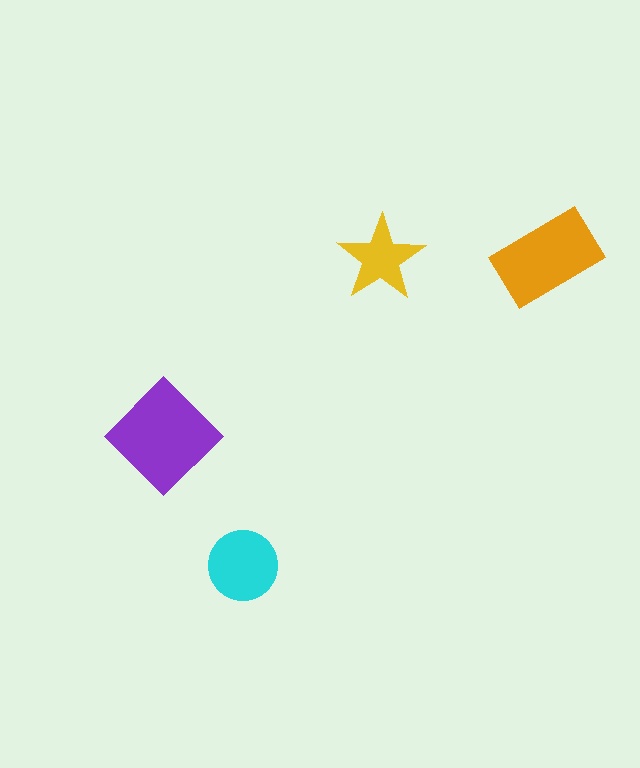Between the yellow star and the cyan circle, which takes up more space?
The cyan circle.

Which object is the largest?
The purple diamond.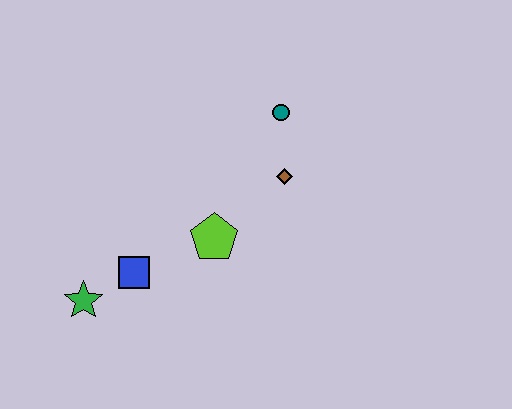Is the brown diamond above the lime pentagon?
Yes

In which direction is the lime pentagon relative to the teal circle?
The lime pentagon is below the teal circle.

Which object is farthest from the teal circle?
The green star is farthest from the teal circle.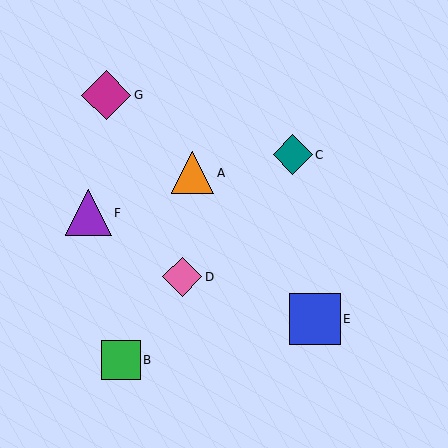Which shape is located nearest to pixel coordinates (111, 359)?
The green square (labeled B) at (121, 360) is nearest to that location.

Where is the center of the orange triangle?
The center of the orange triangle is at (193, 173).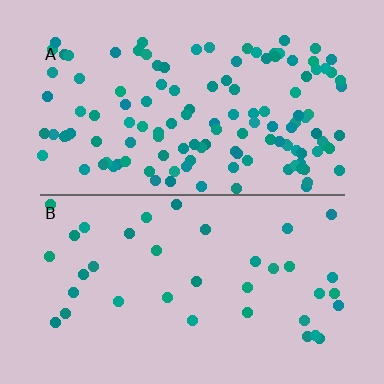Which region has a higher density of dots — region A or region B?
A (the top).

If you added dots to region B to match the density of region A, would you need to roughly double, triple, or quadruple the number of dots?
Approximately triple.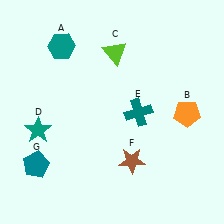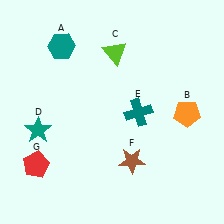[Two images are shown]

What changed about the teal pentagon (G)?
In Image 1, G is teal. In Image 2, it changed to red.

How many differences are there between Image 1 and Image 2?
There is 1 difference between the two images.